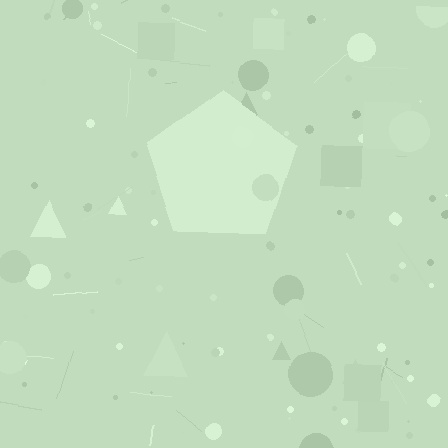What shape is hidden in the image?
A pentagon is hidden in the image.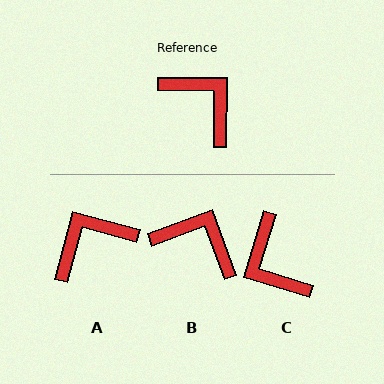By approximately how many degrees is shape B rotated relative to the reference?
Approximately 21 degrees counter-clockwise.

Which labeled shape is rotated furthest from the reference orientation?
C, about 164 degrees away.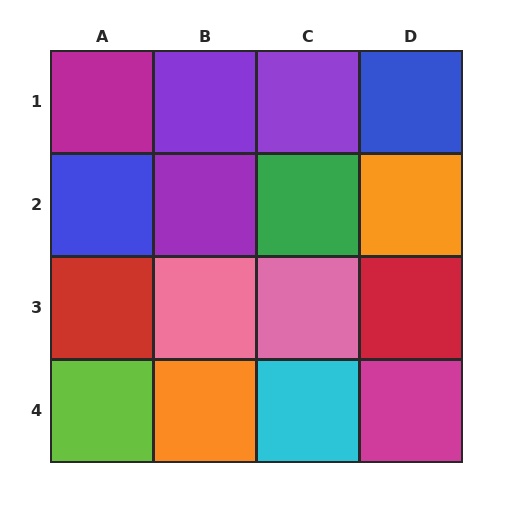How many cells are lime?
1 cell is lime.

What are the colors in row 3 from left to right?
Red, pink, pink, red.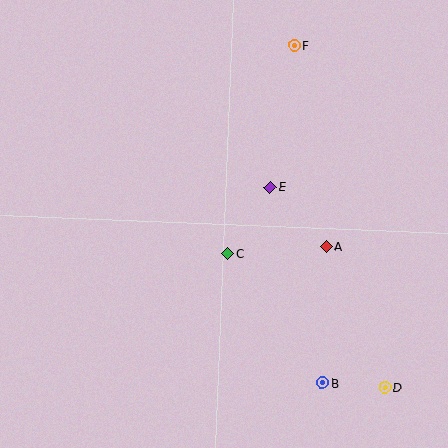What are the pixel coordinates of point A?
Point A is at (326, 246).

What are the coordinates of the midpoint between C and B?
The midpoint between C and B is at (275, 318).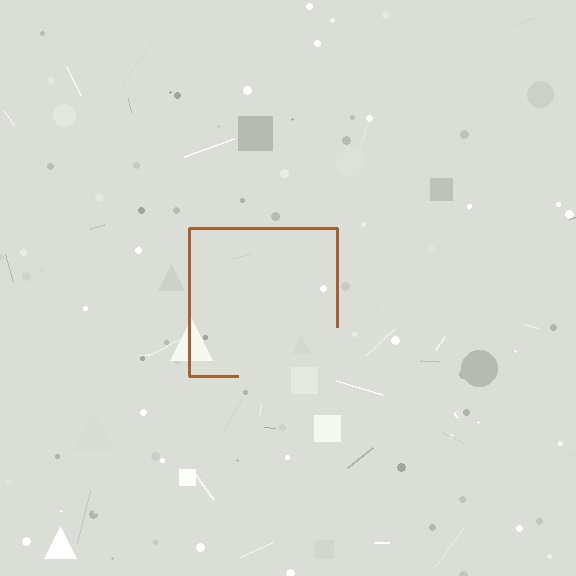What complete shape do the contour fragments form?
The contour fragments form a square.